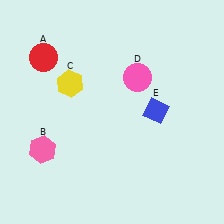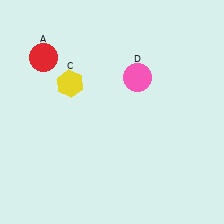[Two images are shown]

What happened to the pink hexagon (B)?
The pink hexagon (B) was removed in Image 2. It was in the bottom-left area of Image 1.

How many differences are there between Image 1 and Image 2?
There are 2 differences between the two images.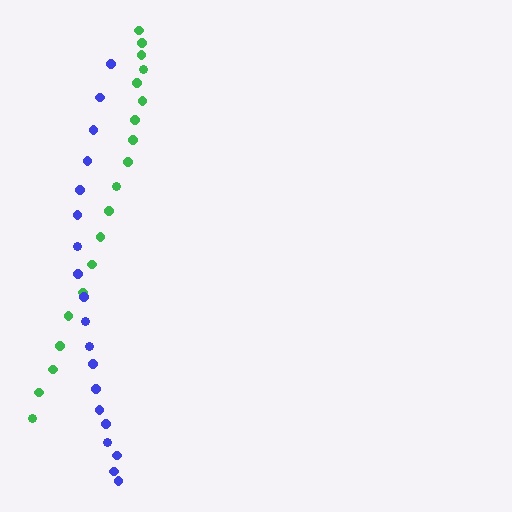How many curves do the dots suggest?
There are 2 distinct paths.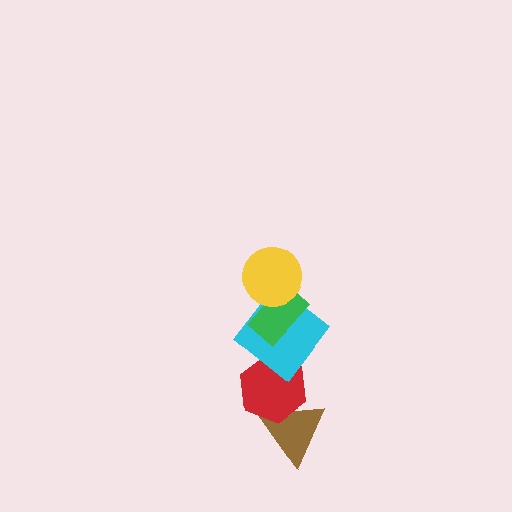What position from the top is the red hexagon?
The red hexagon is 4th from the top.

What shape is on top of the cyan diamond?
The green rectangle is on top of the cyan diamond.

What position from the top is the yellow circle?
The yellow circle is 1st from the top.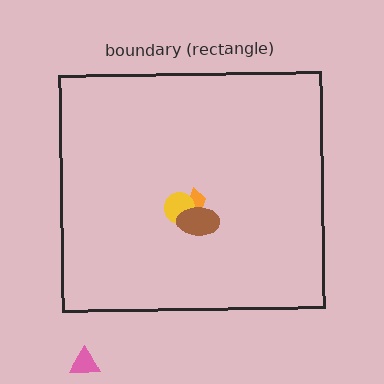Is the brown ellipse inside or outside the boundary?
Inside.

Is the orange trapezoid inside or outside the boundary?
Inside.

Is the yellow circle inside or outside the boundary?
Inside.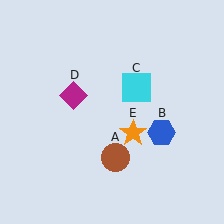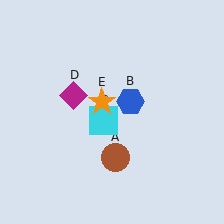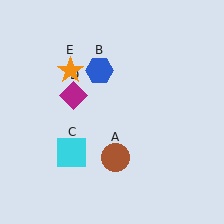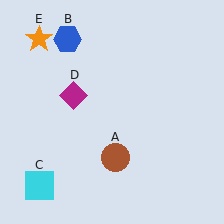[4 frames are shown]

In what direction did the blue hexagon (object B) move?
The blue hexagon (object B) moved up and to the left.